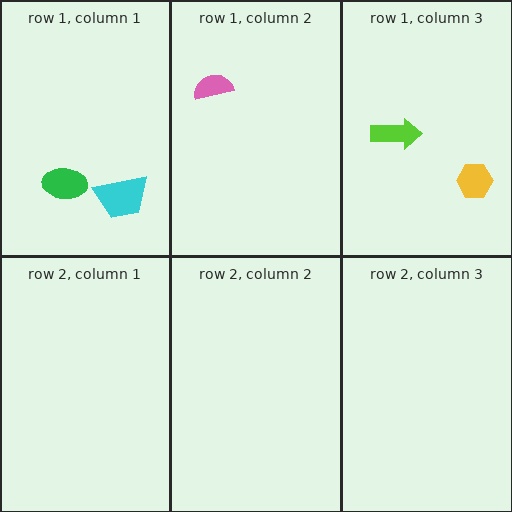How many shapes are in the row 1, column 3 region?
2.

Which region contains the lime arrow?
The row 1, column 3 region.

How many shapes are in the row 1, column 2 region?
1.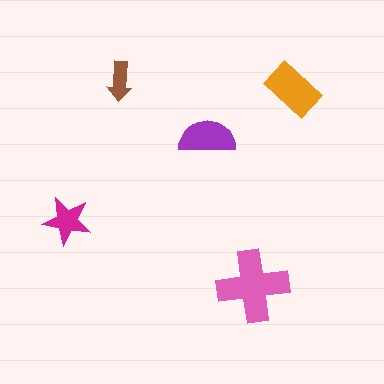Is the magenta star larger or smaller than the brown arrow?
Larger.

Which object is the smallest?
The brown arrow.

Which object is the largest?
The pink cross.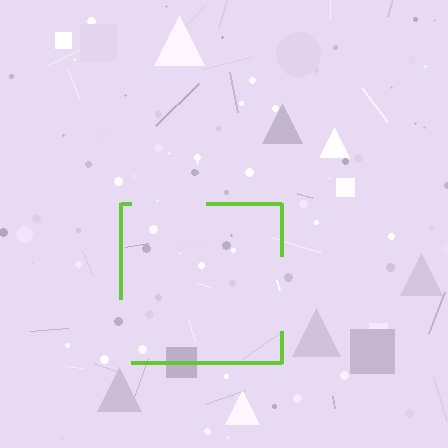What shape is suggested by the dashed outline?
The dashed outline suggests a square.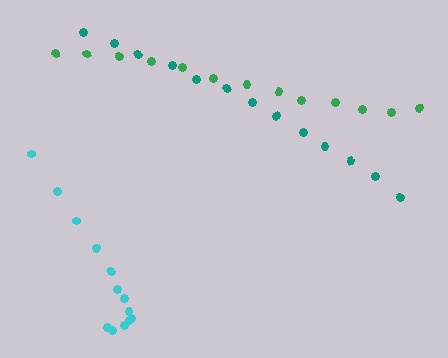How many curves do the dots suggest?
There are 3 distinct paths.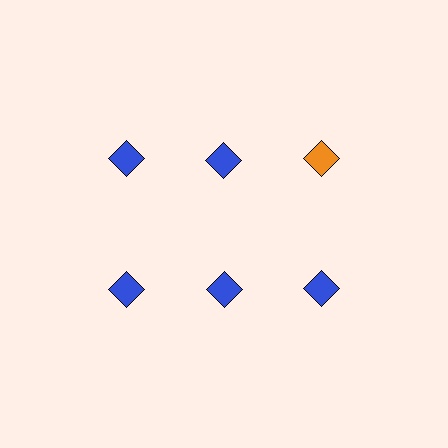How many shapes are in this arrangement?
There are 6 shapes arranged in a grid pattern.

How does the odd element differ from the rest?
It has a different color: orange instead of blue.